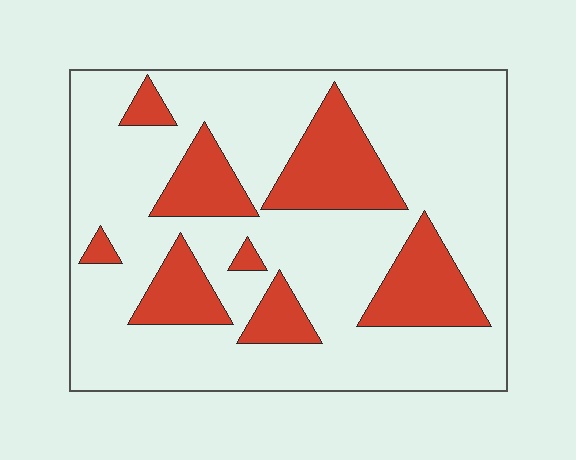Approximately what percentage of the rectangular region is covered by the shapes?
Approximately 25%.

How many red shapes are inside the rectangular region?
8.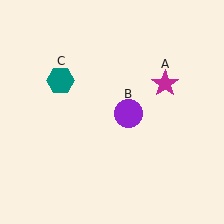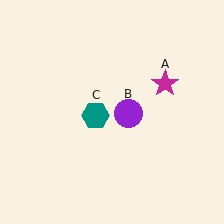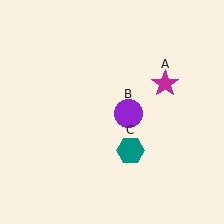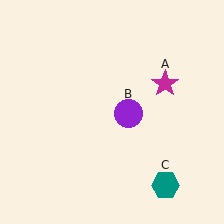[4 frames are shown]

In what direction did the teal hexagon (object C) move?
The teal hexagon (object C) moved down and to the right.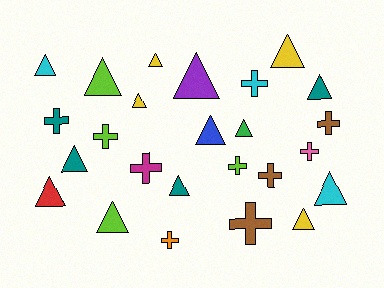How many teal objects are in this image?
There are 4 teal objects.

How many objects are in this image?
There are 25 objects.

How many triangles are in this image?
There are 15 triangles.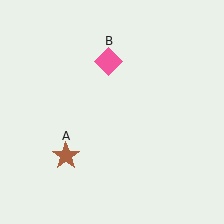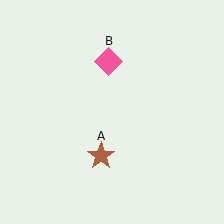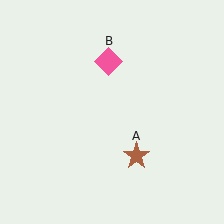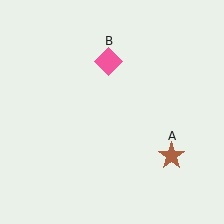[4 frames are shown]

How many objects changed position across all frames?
1 object changed position: brown star (object A).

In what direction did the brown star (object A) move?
The brown star (object A) moved right.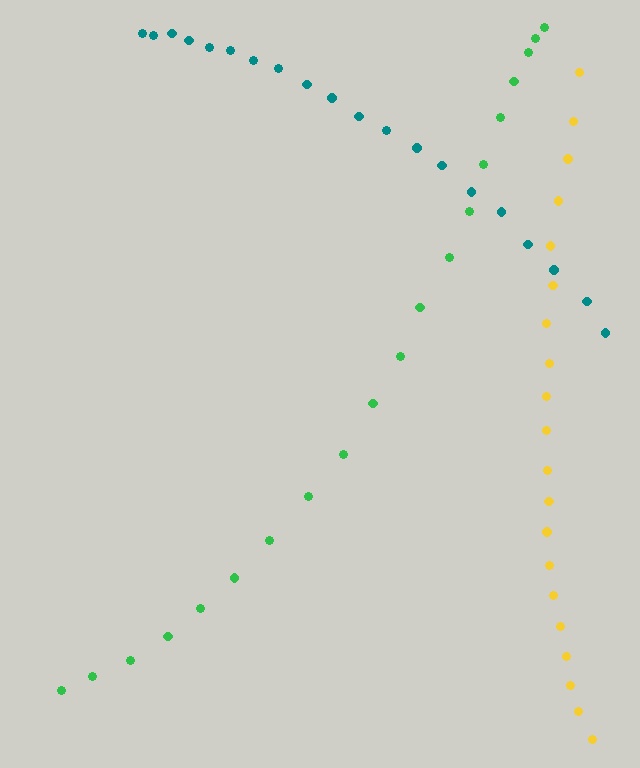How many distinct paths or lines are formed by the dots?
There are 3 distinct paths.